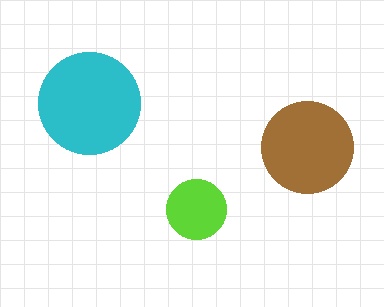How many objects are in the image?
There are 3 objects in the image.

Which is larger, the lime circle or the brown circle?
The brown one.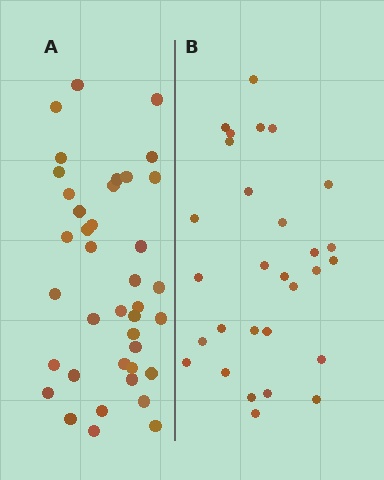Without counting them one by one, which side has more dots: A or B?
Region A (the left region) has more dots.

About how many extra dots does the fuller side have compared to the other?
Region A has roughly 10 or so more dots than region B.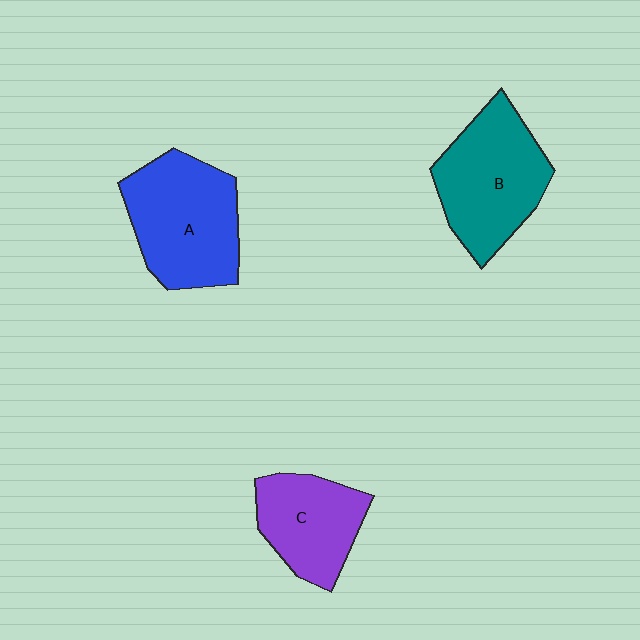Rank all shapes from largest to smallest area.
From largest to smallest: A (blue), B (teal), C (purple).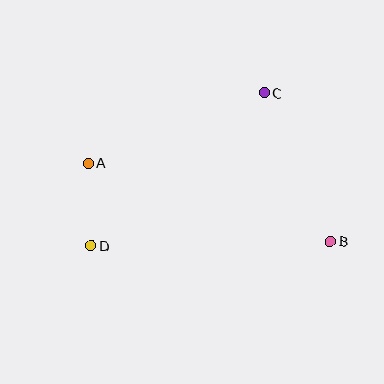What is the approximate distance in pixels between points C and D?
The distance between C and D is approximately 231 pixels.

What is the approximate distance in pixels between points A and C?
The distance between A and C is approximately 190 pixels.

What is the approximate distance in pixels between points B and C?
The distance between B and C is approximately 163 pixels.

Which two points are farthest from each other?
Points A and B are farthest from each other.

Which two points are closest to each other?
Points A and D are closest to each other.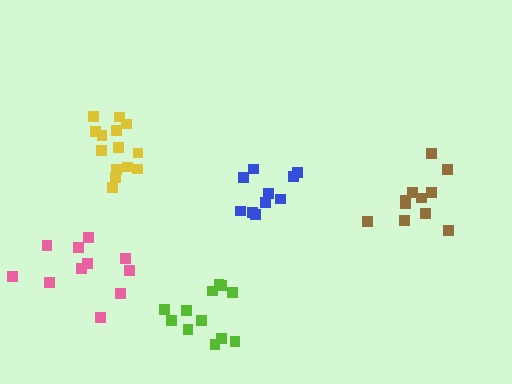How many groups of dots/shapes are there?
There are 5 groups.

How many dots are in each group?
Group 1: 14 dots, Group 2: 11 dots, Group 3: 12 dots, Group 4: 10 dots, Group 5: 11 dots (58 total).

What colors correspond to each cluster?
The clusters are colored: yellow, brown, lime, blue, pink.